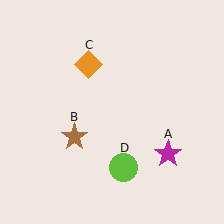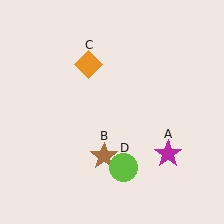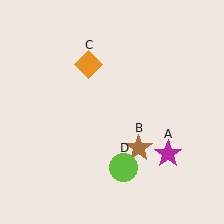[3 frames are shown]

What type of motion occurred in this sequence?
The brown star (object B) rotated counterclockwise around the center of the scene.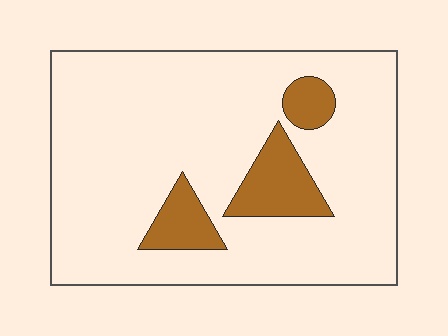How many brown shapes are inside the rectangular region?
3.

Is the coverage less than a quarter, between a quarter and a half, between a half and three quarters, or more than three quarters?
Less than a quarter.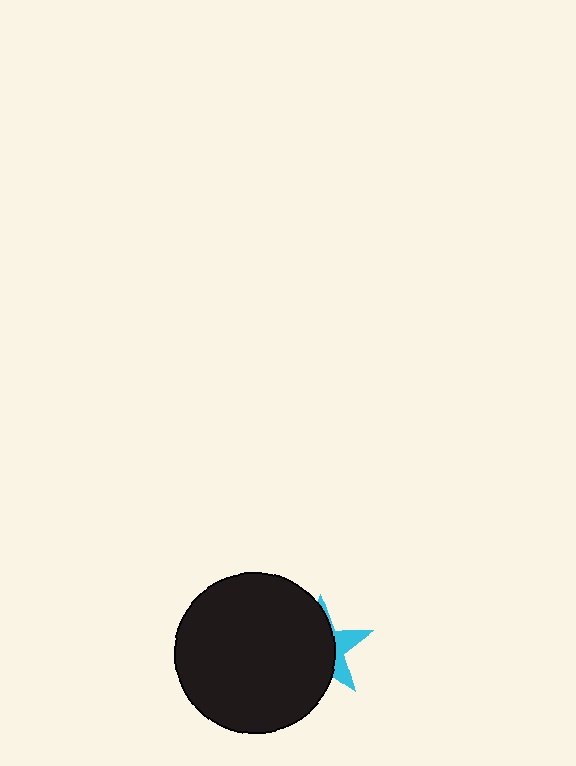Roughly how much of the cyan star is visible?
A small part of it is visible (roughly 32%).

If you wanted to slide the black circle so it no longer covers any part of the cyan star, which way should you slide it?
Slide it left — that is the most direct way to separate the two shapes.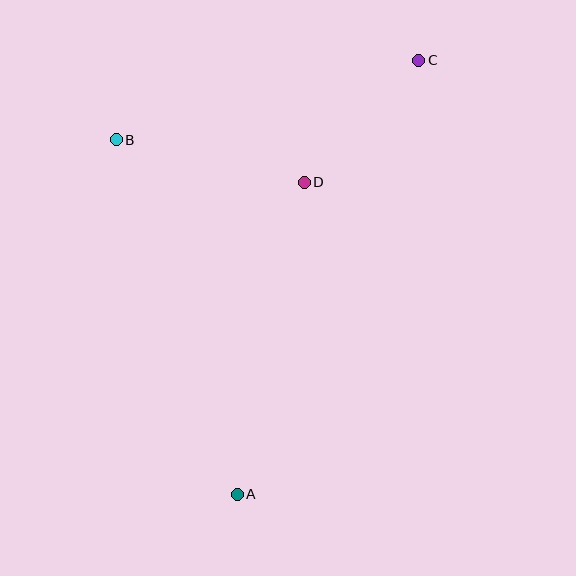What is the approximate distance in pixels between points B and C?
The distance between B and C is approximately 313 pixels.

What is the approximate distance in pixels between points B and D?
The distance between B and D is approximately 193 pixels.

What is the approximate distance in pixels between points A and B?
The distance between A and B is approximately 374 pixels.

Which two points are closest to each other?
Points C and D are closest to each other.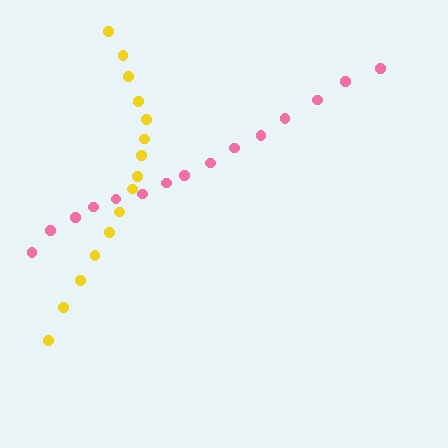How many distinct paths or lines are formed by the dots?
There are 2 distinct paths.